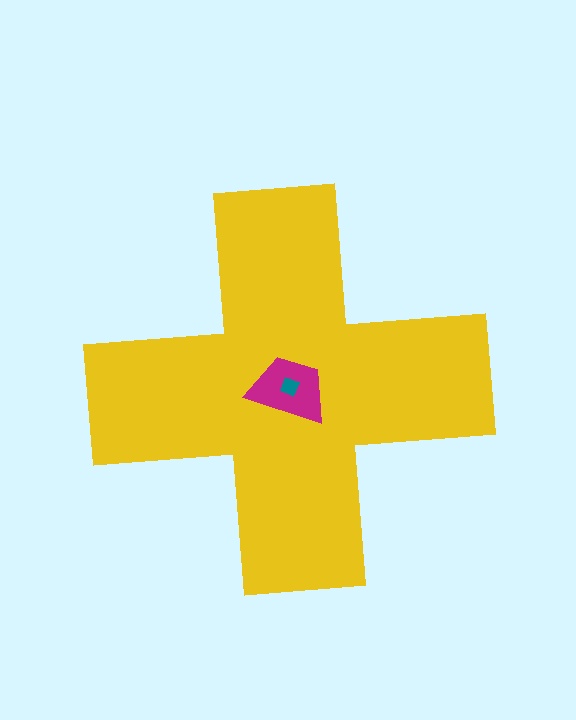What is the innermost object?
The teal diamond.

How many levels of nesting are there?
3.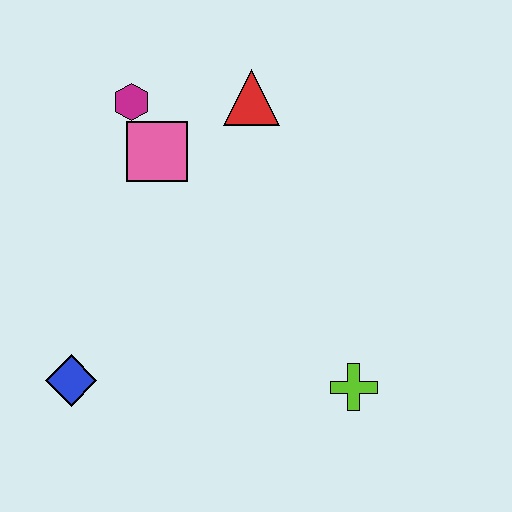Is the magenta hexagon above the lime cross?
Yes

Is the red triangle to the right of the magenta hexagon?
Yes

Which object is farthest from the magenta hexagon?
The lime cross is farthest from the magenta hexagon.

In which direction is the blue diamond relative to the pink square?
The blue diamond is below the pink square.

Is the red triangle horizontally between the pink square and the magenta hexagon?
No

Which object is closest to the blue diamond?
The pink square is closest to the blue diamond.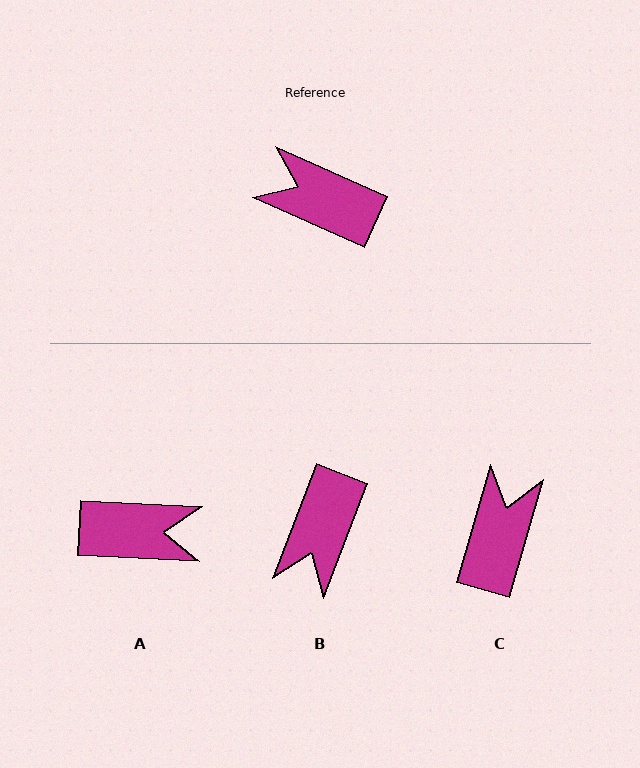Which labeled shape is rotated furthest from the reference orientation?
A, about 159 degrees away.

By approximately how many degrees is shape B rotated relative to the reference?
Approximately 93 degrees counter-clockwise.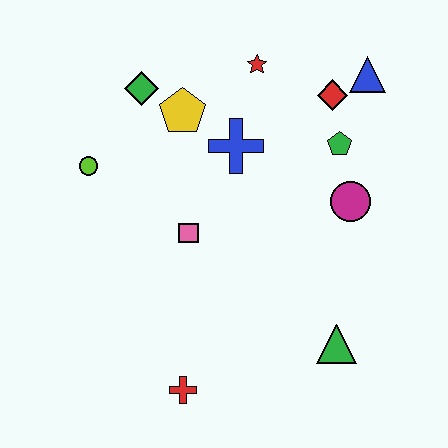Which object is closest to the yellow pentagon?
The green diamond is closest to the yellow pentagon.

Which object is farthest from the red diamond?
The red cross is farthest from the red diamond.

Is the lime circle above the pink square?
Yes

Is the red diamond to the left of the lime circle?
No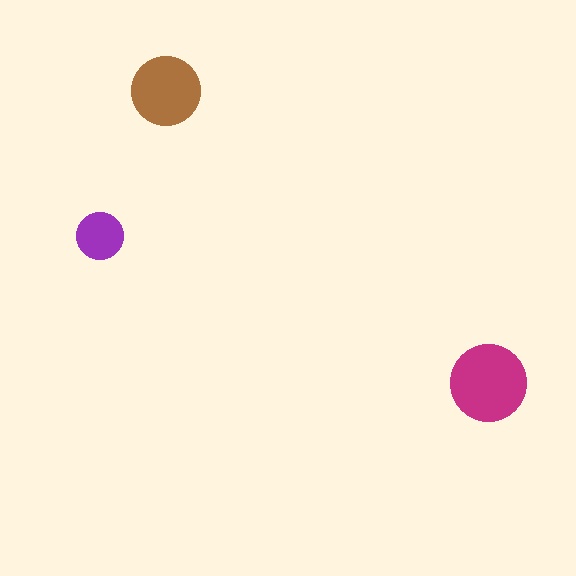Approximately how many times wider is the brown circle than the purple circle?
About 1.5 times wider.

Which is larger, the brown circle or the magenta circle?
The magenta one.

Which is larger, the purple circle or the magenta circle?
The magenta one.